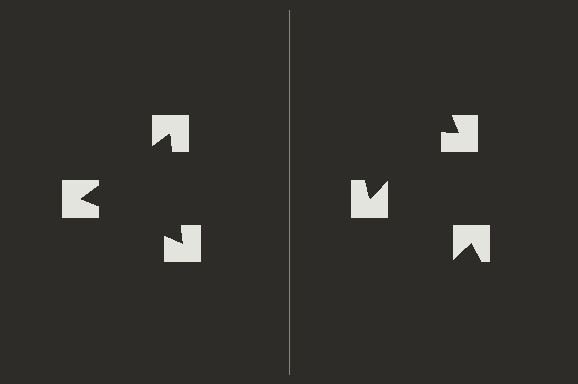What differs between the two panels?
The notched squares are positioned identically on both sides; only the wedge orientations differ. On the left they align to a triangle; on the right they are misaligned.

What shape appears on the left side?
An illusory triangle.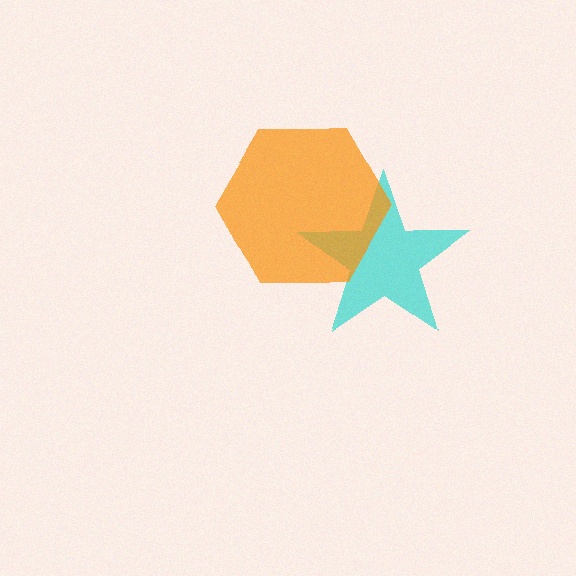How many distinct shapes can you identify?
There are 2 distinct shapes: a cyan star, an orange hexagon.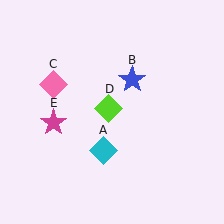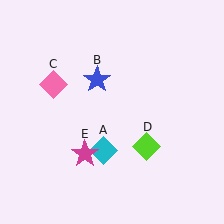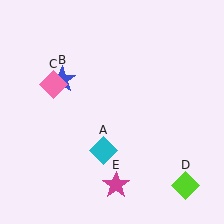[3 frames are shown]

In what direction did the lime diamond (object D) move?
The lime diamond (object D) moved down and to the right.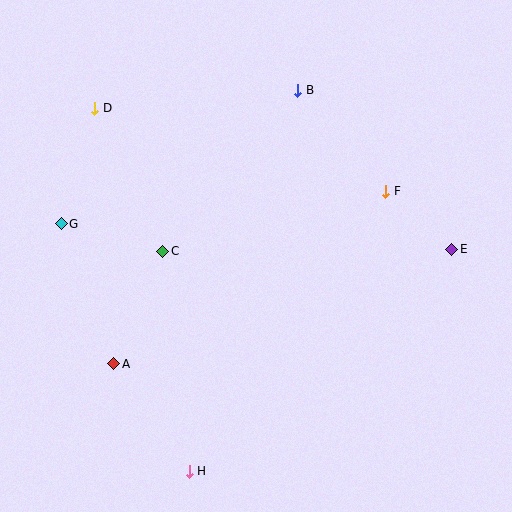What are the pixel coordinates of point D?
Point D is at (95, 108).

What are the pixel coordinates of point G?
Point G is at (61, 224).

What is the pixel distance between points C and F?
The distance between C and F is 231 pixels.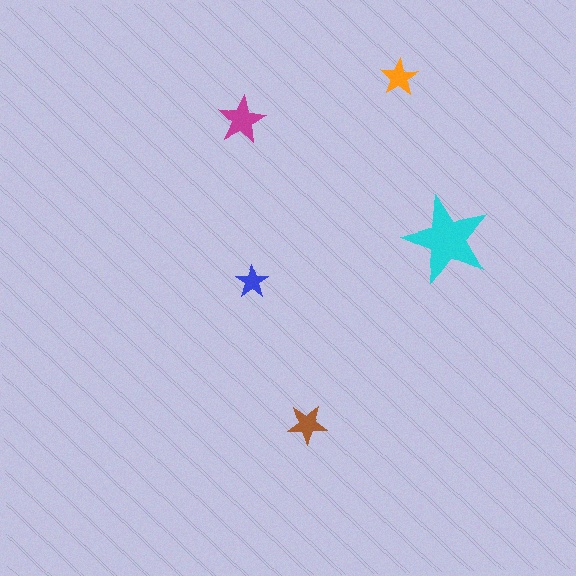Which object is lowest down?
The brown star is bottommost.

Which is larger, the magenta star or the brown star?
The magenta one.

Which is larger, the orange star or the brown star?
The brown one.